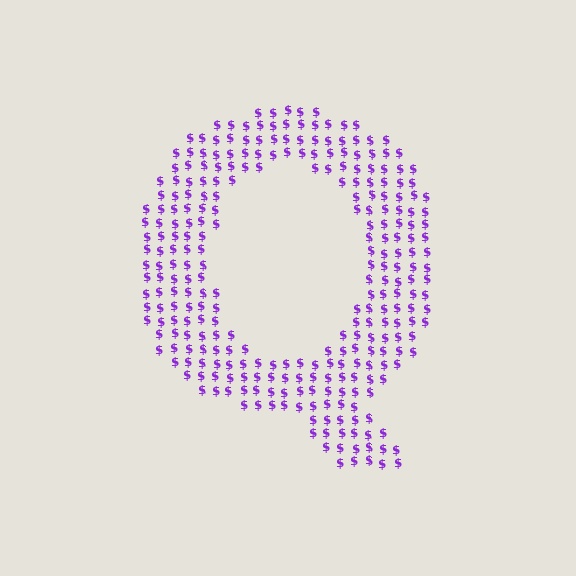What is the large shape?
The large shape is the letter Q.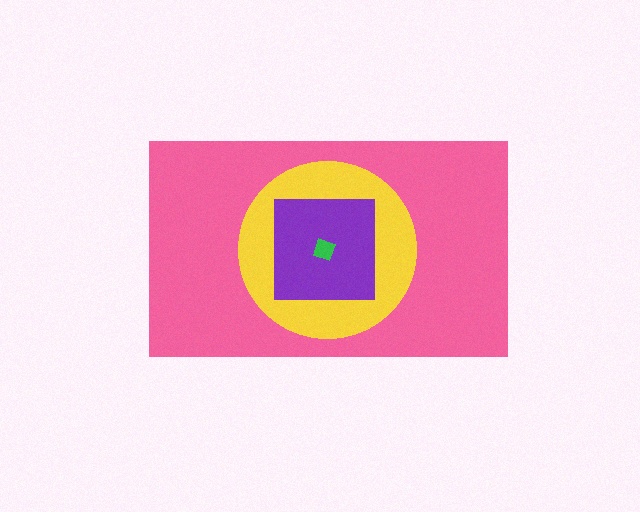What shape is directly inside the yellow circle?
The purple square.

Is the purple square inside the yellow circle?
Yes.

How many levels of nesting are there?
4.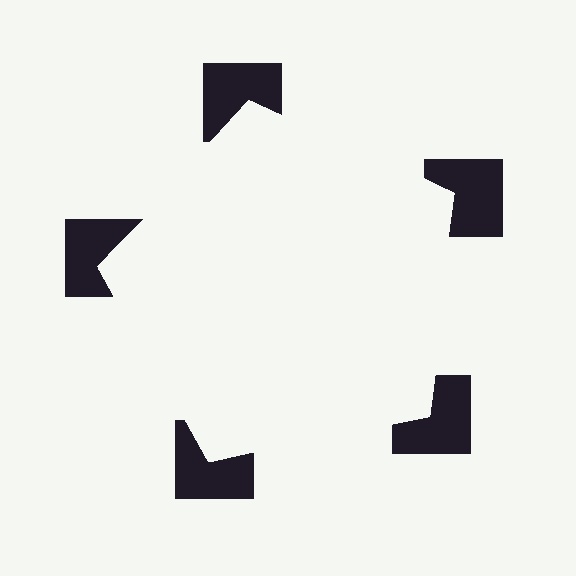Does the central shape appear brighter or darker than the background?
It typically appears slightly brighter than the background, even though no actual brightness change is drawn.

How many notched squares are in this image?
There are 5 — one at each vertex of the illusory pentagon.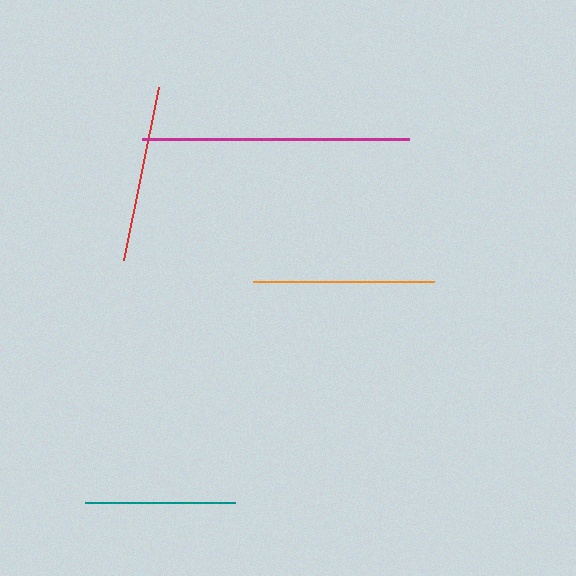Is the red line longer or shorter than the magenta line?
The magenta line is longer than the red line.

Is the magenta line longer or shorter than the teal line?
The magenta line is longer than the teal line.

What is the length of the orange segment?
The orange segment is approximately 181 pixels long.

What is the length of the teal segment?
The teal segment is approximately 150 pixels long.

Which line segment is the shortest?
The teal line is the shortest at approximately 150 pixels.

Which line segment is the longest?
The magenta line is the longest at approximately 266 pixels.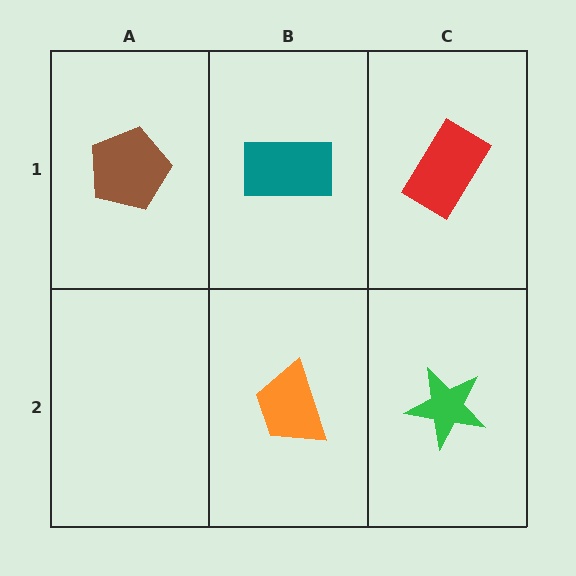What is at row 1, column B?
A teal rectangle.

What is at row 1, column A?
A brown pentagon.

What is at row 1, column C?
A red rectangle.